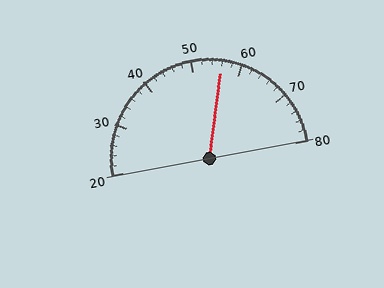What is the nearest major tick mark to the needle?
The nearest major tick mark is 60.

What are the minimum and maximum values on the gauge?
The gauge ranges from 20 to 80.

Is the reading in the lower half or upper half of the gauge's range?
The reading is in the upper half of the range (20 to 80).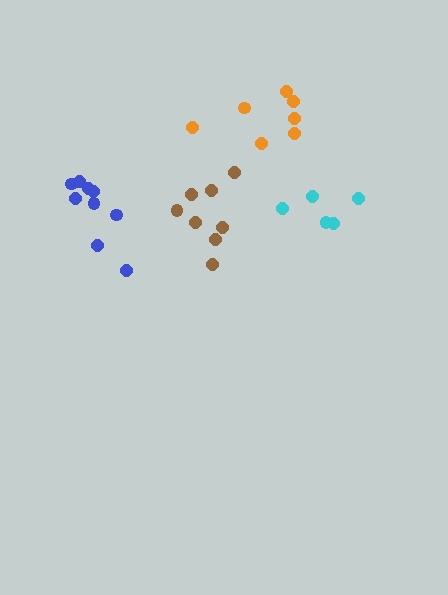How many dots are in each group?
Group 1: 8 dots, Group 2: 9 dots, Group 3: 7 dots, Group 4: 5 dots (29 total).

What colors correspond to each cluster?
The clusters are colored: brown, blue, orange, cyan.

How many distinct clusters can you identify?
There are 4 distinct clusters.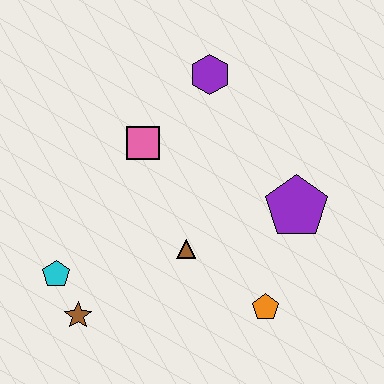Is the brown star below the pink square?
Yes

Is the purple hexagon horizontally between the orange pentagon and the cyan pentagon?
Yes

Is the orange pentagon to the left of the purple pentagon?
Yes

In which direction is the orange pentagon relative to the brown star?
The orange pentagon is to the right of the brown star.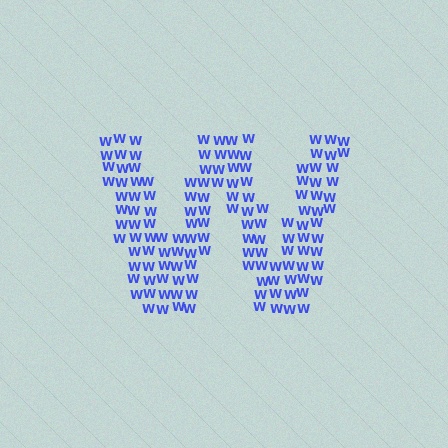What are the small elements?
The small elements are letter W's.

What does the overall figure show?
The overall figure shows the letter W.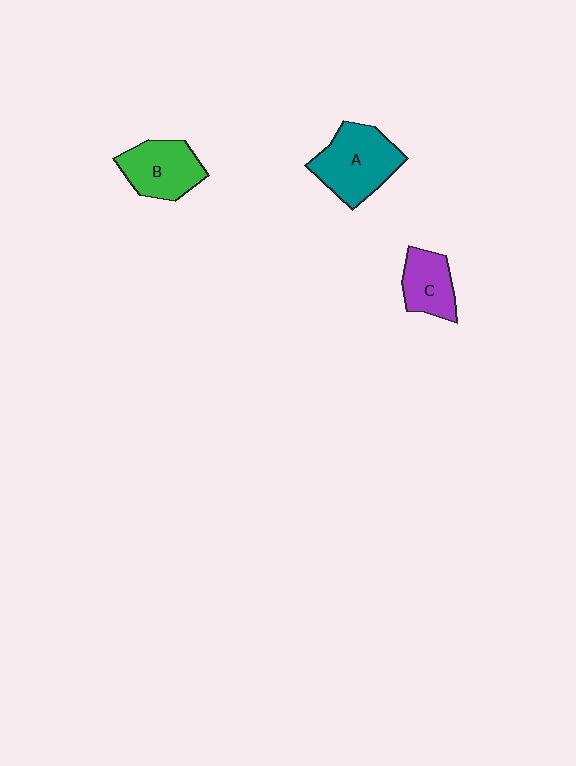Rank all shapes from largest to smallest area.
From largest to smallest: A (teal), B (green), C (purple).